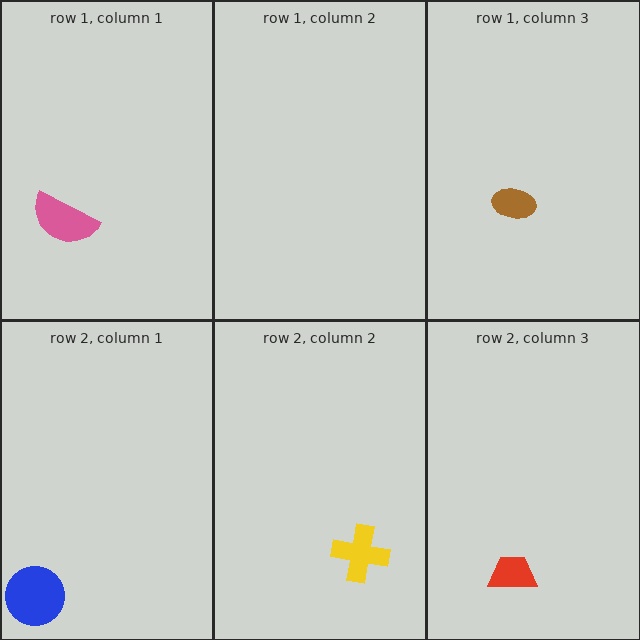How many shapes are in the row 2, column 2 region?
1.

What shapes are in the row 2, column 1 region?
The blue circle.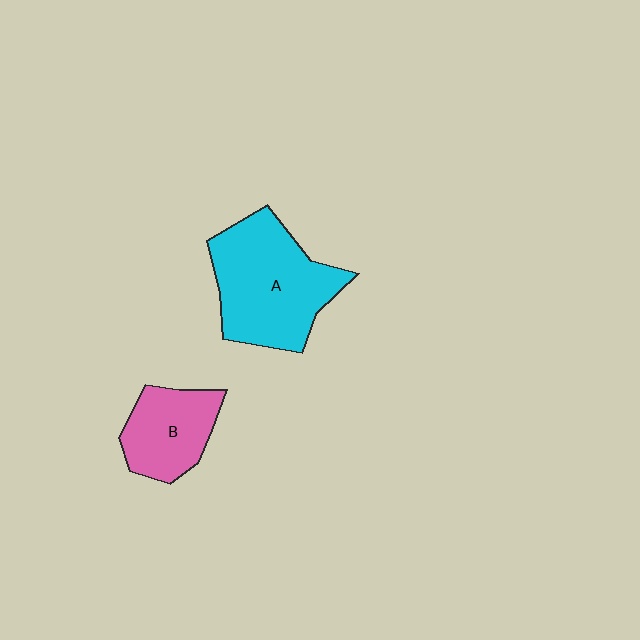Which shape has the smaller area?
Shape B (pink).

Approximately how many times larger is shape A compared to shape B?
Approximately 1.8 times.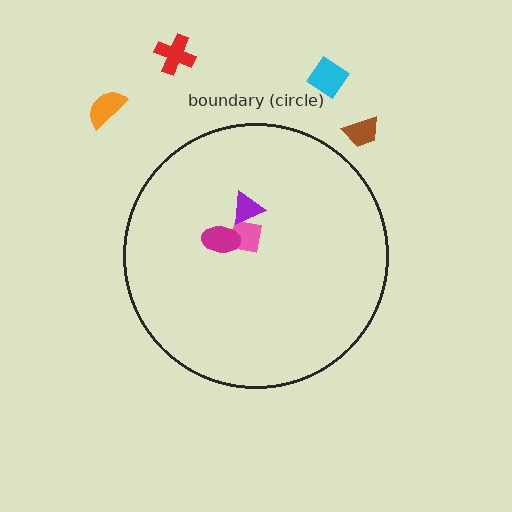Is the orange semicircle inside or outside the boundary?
Outside.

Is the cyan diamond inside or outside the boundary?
Outside.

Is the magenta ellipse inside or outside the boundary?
Inside.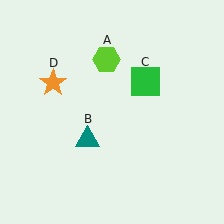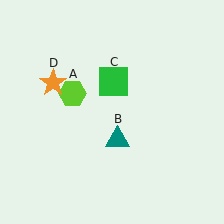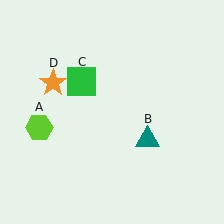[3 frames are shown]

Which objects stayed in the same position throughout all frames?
Orange star (object D) remained stationary.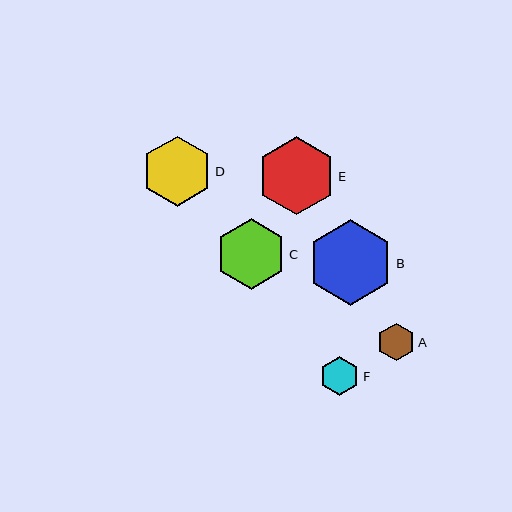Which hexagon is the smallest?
Hexagon A is the smallest with a size of approximately 38 pixels.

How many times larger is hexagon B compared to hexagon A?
Hexagon B is approximately 2.3 times the size of hexagon A.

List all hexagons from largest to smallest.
From largest to smallest: B, E, C, D, F, A.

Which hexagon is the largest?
Hexagon B is the largest with a size of approximately 85 pixels.